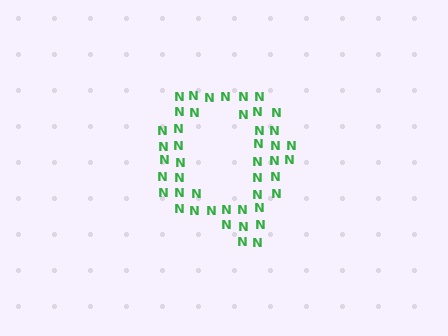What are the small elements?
The small elements are letter N's.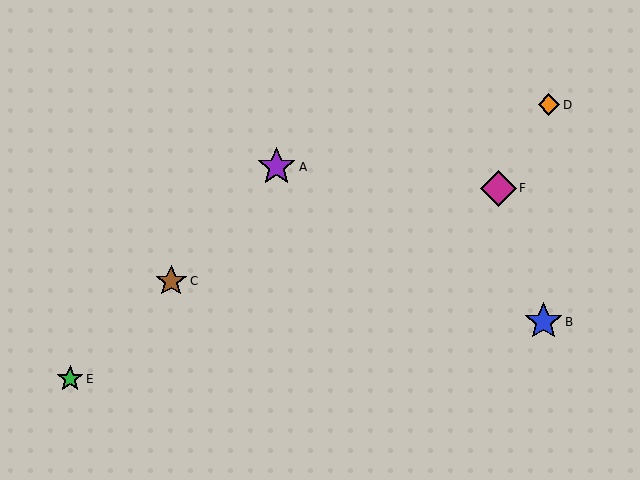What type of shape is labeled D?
Shape D is an orange diamond.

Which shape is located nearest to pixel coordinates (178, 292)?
The brown star (labeled C) at (171, 281) is nearest to that location.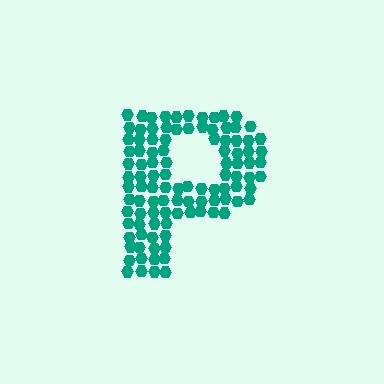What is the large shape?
The large shape is the letter P.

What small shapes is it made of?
It is made of small hexagons.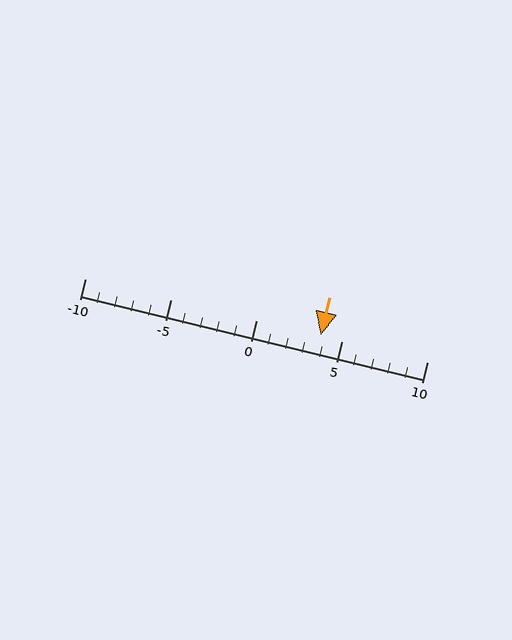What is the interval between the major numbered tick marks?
The major tick marks are spaced 5 units apart.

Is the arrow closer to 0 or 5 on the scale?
The arrow is closer to 5.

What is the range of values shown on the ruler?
The ruler shows values from -10 to 10.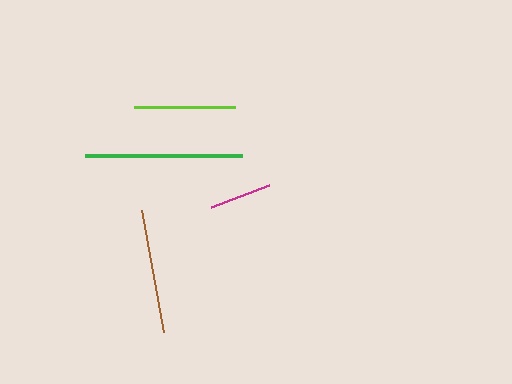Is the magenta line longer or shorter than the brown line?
The brown line is longer than the magenta line.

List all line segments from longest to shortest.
From longest to shortest: green, brown, lime, magenta.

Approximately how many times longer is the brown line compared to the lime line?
The brown line is approximately 1.2 times the length of the lime line.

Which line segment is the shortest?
The magenta line is the shortest at approximately 62 pixels.